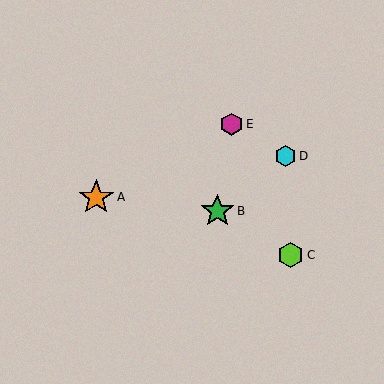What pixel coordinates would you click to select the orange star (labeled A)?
Click at (96, 197) to select the orange star A.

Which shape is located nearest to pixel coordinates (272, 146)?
The cyan hexagon (labeled D) at (285, 156) is nearest to that location.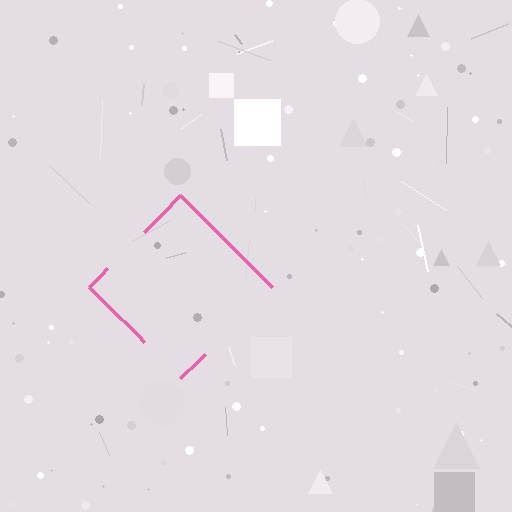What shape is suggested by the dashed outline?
The dashed outline suggests a diamond.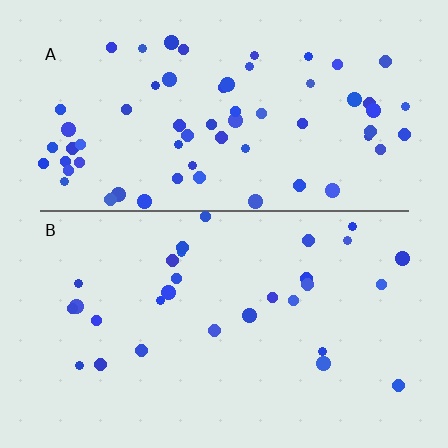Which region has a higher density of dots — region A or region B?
A (the top).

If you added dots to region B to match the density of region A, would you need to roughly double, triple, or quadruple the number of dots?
Approximately double.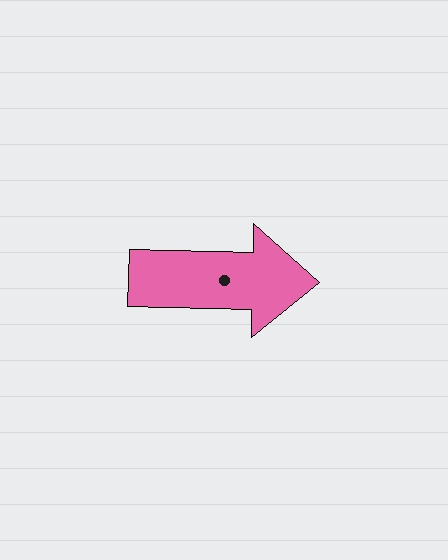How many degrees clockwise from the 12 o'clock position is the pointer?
Approximately 91 degrees.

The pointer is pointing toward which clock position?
Roughly 3 o'clock.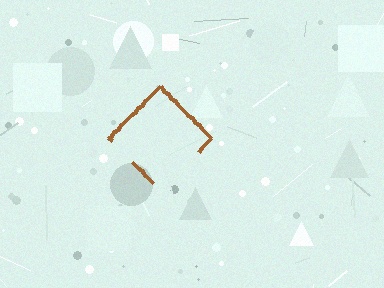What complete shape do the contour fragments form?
The contour fragments form a diamond.